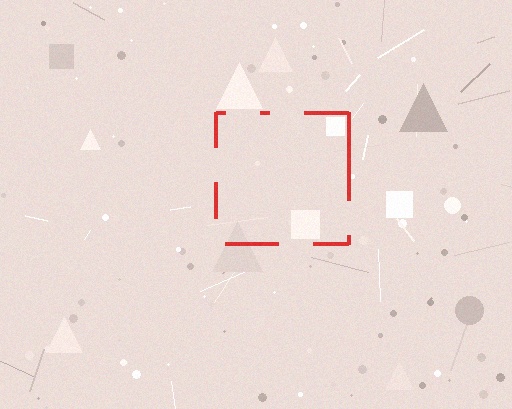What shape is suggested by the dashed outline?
The dashed outline suggests a square.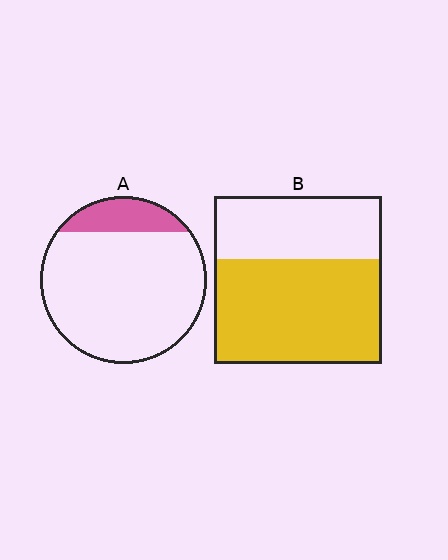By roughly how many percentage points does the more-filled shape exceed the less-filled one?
By roughly 45 percentage points (B over A).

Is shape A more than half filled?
No.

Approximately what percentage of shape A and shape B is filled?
A is approximately 15% and B is approximately 60%.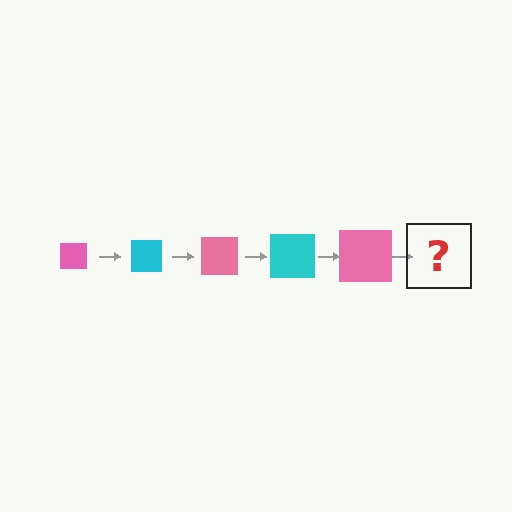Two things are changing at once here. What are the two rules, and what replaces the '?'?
The two rules are that the square grows larger each step and the color cycles through pink and cyan. The '?' should be a cyan square, larger than the previous one.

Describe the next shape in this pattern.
It should be a cyan square, larger than the previous one.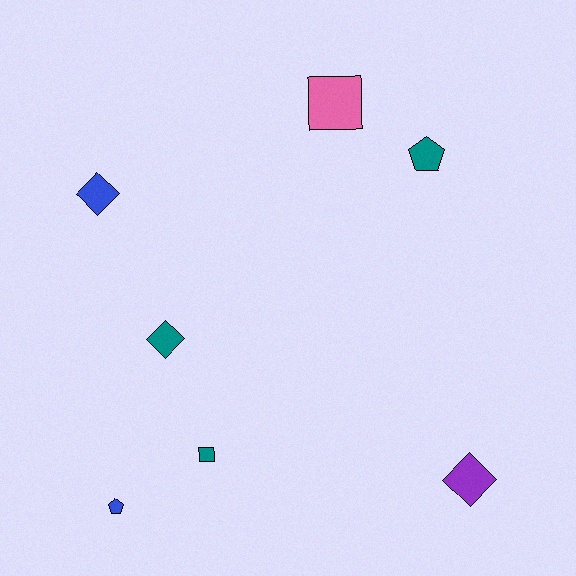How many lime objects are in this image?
There are no lime objects.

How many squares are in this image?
There are 2 squares.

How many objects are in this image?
There are 7 objects.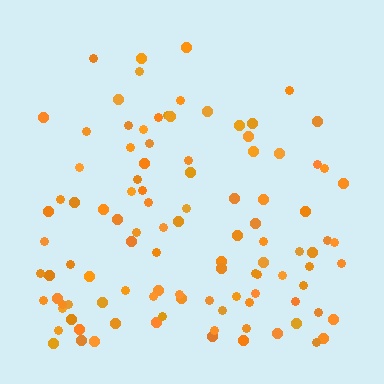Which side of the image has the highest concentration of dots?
The bottom.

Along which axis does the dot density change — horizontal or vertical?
Vertical.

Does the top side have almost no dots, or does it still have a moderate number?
Still a moderate number, just noticeably fewer than the bottom.